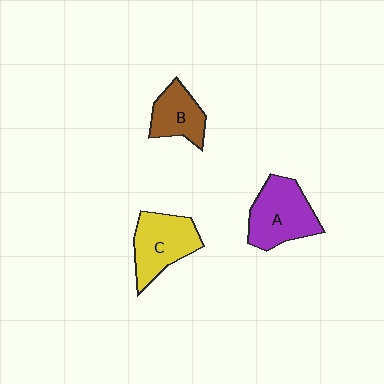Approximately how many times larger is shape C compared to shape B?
Approximately 1.4 times.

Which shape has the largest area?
Shape A (purple).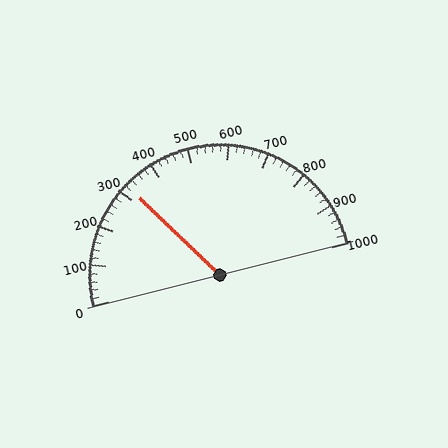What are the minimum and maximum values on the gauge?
The gauge ranges from 0 to 1000.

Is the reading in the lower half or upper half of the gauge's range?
The reading is in the lower half of the range (0 to 1000).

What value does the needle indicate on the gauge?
The needle indicates approximately 320.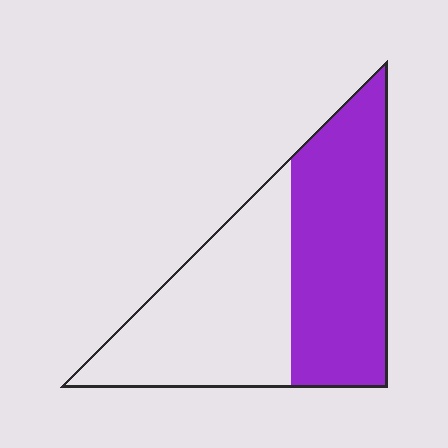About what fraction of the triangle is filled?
About one half (1/2).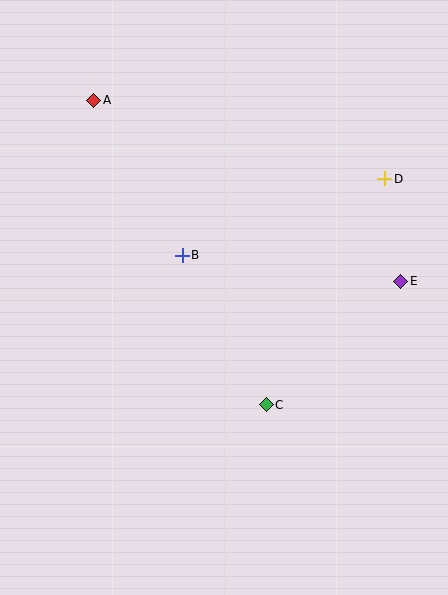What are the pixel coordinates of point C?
Point C is at (266, 405).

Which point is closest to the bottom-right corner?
Point C is closest to the bottom-right corner.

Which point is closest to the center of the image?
Point B at (182, 255) is closest to the center.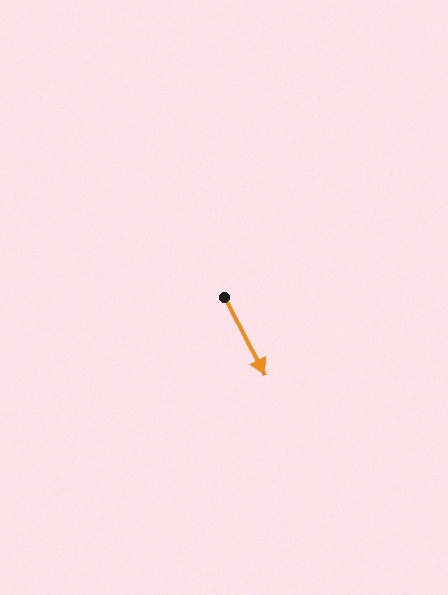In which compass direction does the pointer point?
Southeast.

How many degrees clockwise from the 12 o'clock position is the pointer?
Approximately 152 degrees.